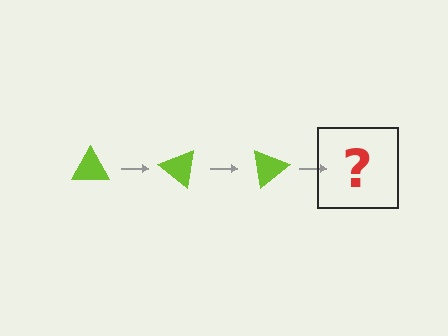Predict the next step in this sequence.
The next step is a lime triangle rotated 120 degrees.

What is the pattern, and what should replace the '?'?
The pattern is that the triangle rotates 40 degrees each step. The '?' should be a lime triangle rotated 120 degrees.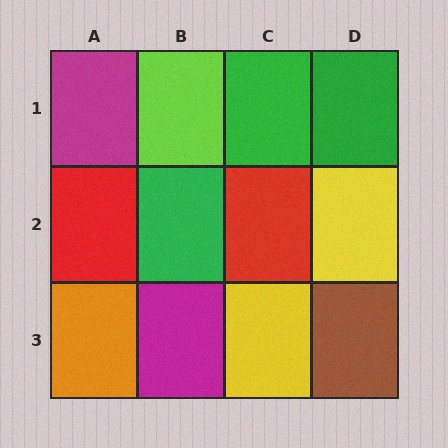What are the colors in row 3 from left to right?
Orange, magenta, yellow, brown.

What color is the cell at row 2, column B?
Green.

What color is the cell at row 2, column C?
Red.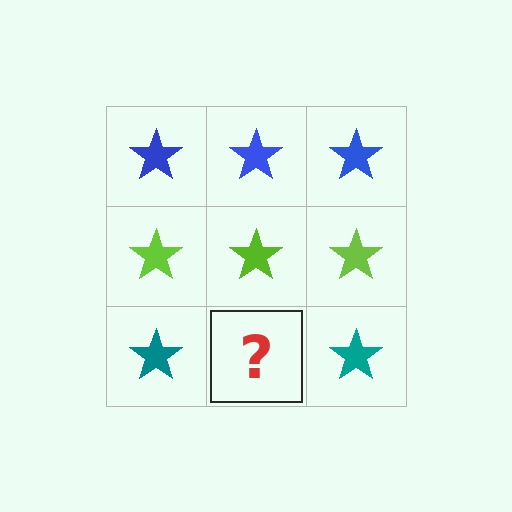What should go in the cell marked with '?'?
The missing cell should contain a teal star.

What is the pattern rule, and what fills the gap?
The rule is that each row has a consistent color. The gap should be filled with a teal star.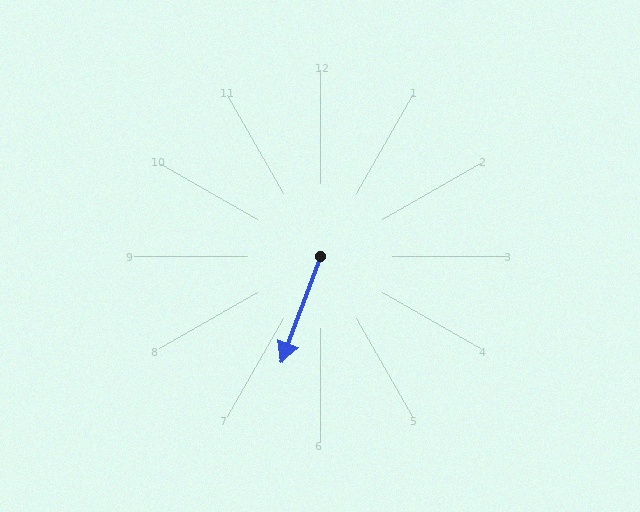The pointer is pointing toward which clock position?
Roughly 7 o'clock.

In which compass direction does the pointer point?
South.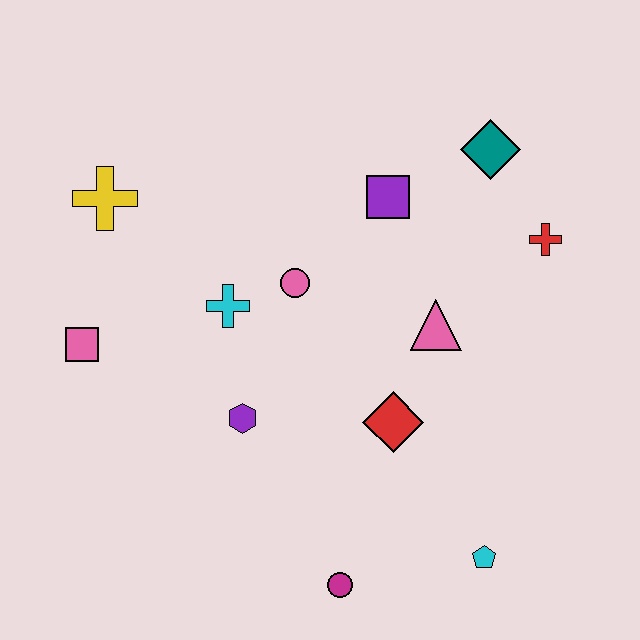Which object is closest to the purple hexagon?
The cyan cross is closest to the purple hexagon.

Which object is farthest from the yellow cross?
The cyan pentagon is farthest from the yellow cross.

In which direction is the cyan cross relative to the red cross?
The cyan cross is to the left of the red cross.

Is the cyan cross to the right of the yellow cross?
Yes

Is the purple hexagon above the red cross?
No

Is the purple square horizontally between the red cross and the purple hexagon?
Yes